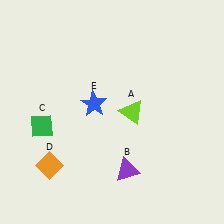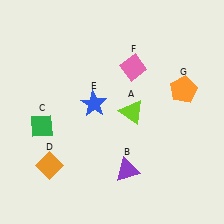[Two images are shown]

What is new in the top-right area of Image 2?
A pink diamond (F) was added in the top-right area of Image 2.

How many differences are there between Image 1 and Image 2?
There are 2 differences between the two images.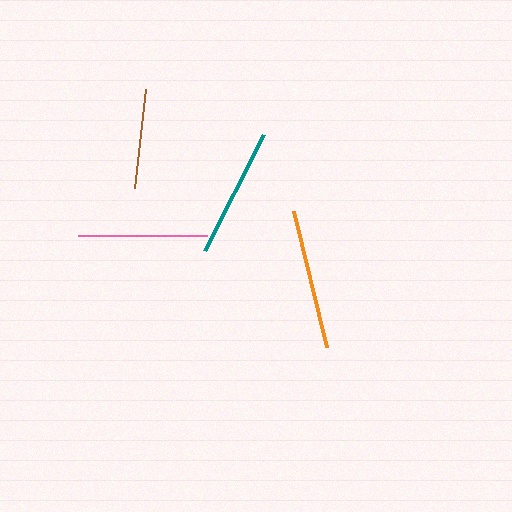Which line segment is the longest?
The orange line is the longest at approximately 139 pixels.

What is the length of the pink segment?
The pink segment is approximately 128 pixels long.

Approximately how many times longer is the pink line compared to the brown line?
The pink line is approximately 1.3 times the length of the brown line.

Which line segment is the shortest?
The brown line is the shortest at approximately 99 pixels.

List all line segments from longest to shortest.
From longest to shortest: orange, teal, pink, brown.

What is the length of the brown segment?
The brown segment is approximately 99 pixels long.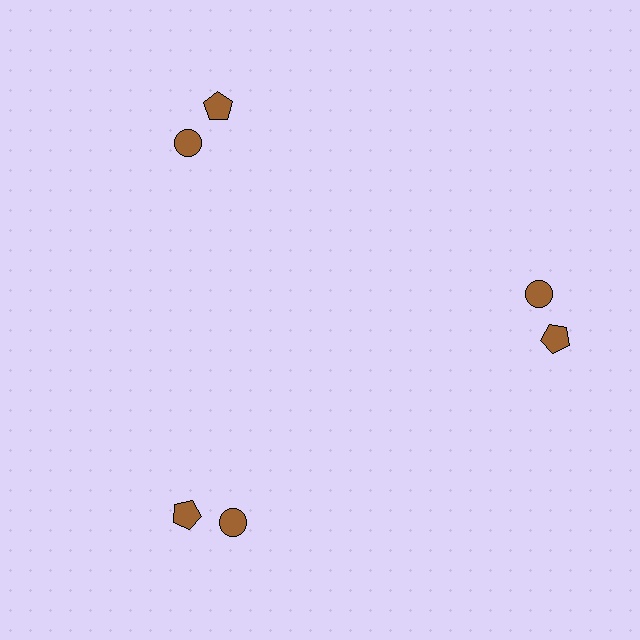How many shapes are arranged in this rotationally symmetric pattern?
There are 6 shapes, arranged in 3 groups of 2.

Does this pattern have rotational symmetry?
Yes, this pattern has 3-fold rotational symmetry. It looks the same after rotating 120 degrees around the center.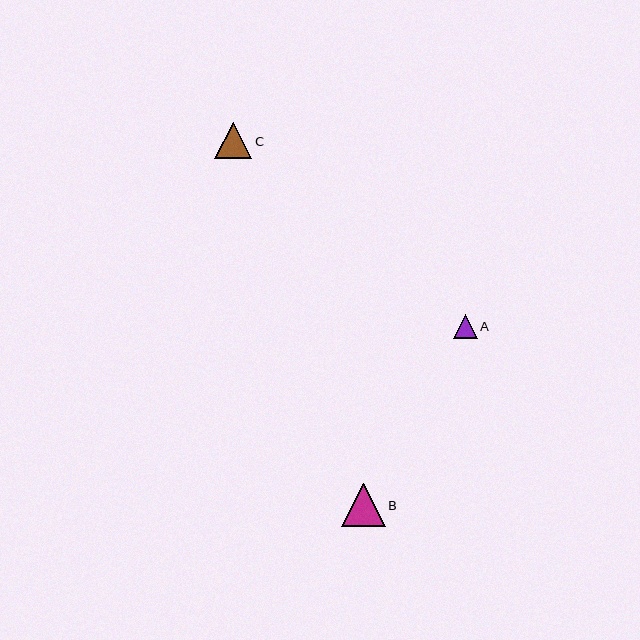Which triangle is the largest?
Triangle B is the largest with a size of approximately 44 pixels.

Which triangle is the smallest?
Triangle A is the smallest with a size of approximately 24 pixels.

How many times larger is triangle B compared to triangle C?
Triangle B is approximately 1.2 times the size of triangle C.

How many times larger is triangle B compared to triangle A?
Triangle B is approximately 1.8 times the size of triangle A.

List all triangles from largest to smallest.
From largest to smallest: B, C, A.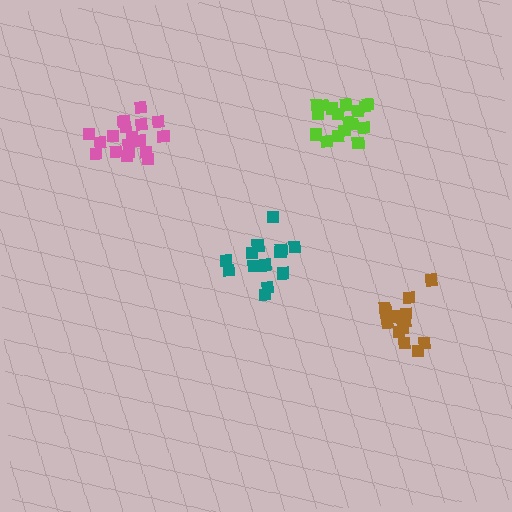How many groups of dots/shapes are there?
There are 4 groups.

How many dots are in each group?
Group 1: 13 dots, Group 2: 19 dots, Group 3: 17 dots, Group 4: 14 dots (63 total).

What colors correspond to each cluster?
The clusters are colored: brown, pink, lime, teal.